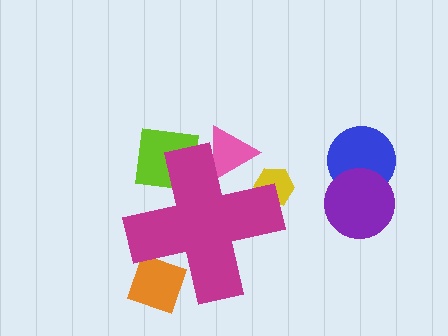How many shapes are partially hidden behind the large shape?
4 shapes are partially hidden.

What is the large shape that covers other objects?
A magenta cross.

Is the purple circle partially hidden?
No, the purple circle is fully visible.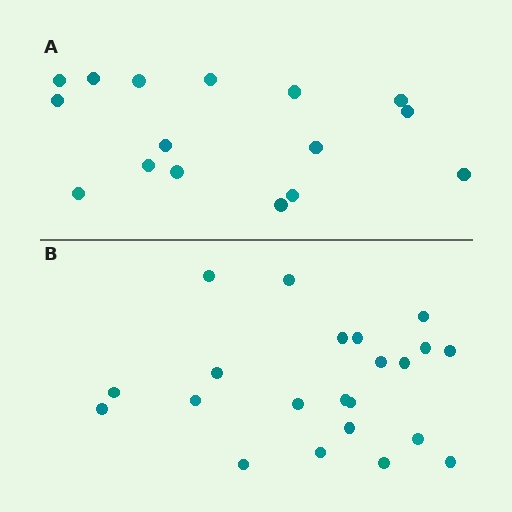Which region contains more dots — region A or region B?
Region B (the bottom region) has more dots.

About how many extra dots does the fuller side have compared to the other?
Region B has about 6 more dots than region A.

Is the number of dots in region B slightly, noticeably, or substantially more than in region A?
Region B has noticeably more, but not dramatically so. The ratio is roughly 1.4 to 1.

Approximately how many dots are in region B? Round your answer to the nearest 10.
About 20 dots. (The exact count is 22, which rounds to 20.)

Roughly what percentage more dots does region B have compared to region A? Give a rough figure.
About 40% more.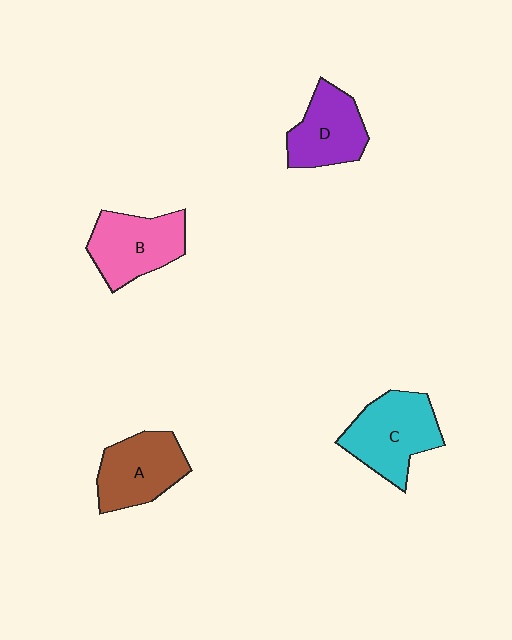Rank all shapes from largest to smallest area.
From largest to smallest: C (cyan), B (pink), A (brown), D (purple).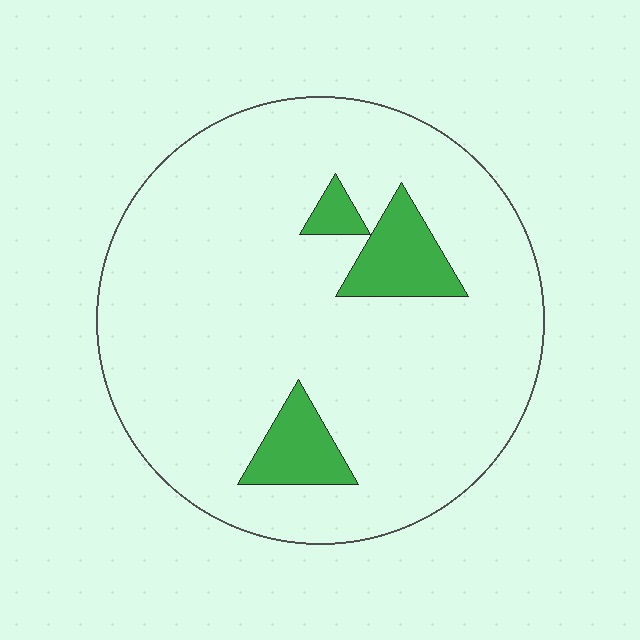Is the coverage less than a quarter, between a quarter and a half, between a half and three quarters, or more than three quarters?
Less than a quarter.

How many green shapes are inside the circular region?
3.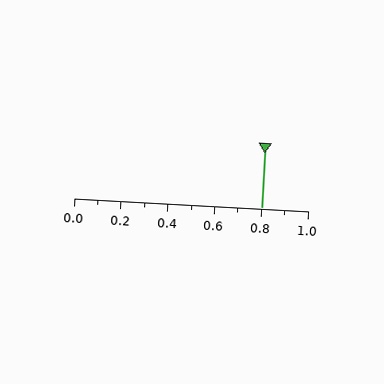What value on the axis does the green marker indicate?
The marker indicates approximately 0.8.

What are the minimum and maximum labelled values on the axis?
The axis runs from 0.0 to 1.0.